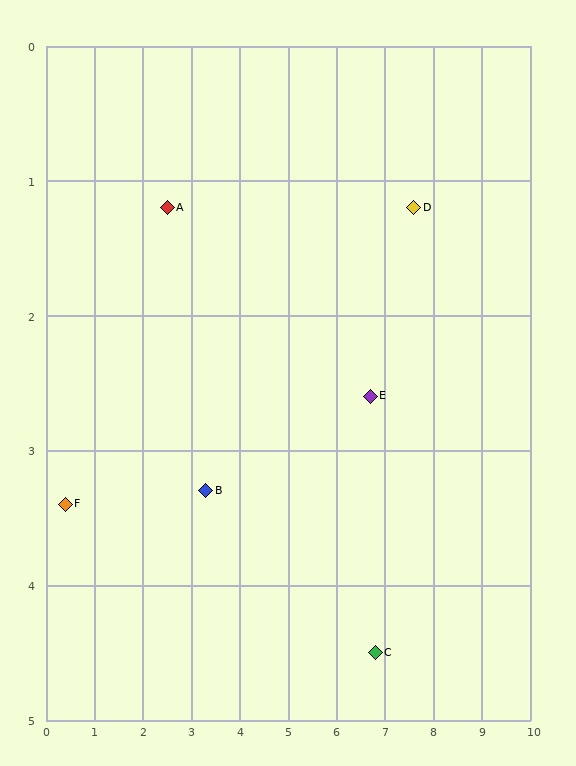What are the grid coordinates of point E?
Point E is at approximately (6.7, 2.6).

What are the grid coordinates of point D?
Point D is at approximately (7.6, 1.2).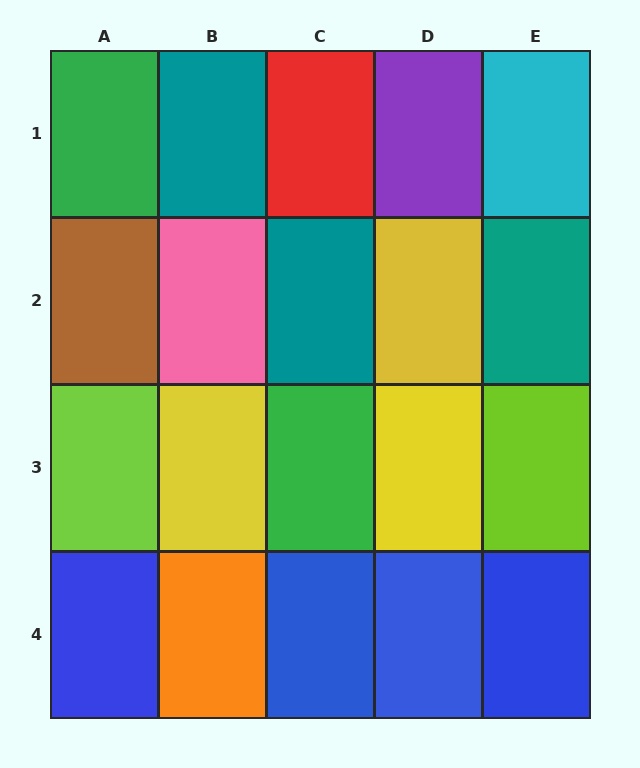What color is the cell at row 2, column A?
Brown.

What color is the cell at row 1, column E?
Cyan.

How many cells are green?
2 cells are green.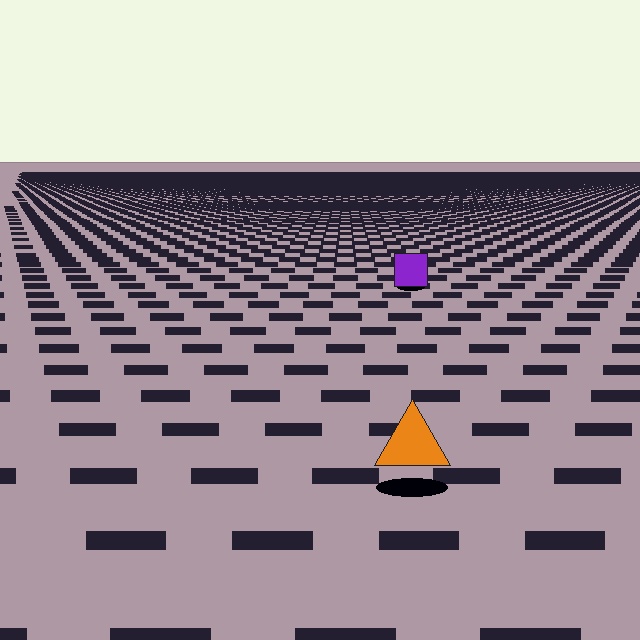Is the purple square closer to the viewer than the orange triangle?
No. The orange triangle is closer — you can tell from the texture gradient: the ground texture is coarser near it.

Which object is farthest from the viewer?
The purple square is farthest from the viewer. It appears smaller and the ground texture around it is denser.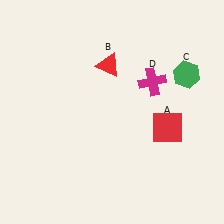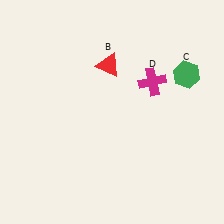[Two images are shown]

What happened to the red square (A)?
The red square (A) was removed in Image 2. It was in the bottom-right area of Image 1.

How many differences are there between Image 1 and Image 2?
There is 1 difference between the two images.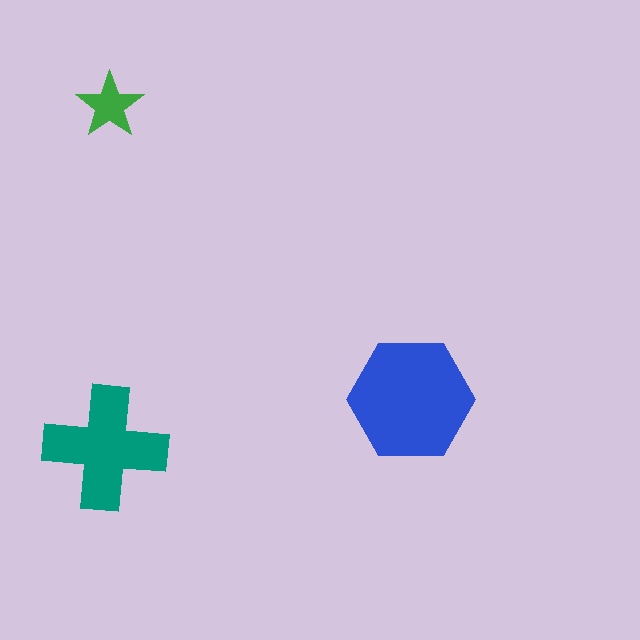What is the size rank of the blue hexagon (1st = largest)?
1st.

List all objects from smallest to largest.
The green star, the teal cross, the blue hexagon.